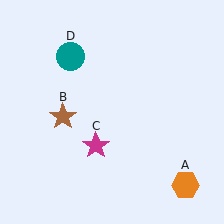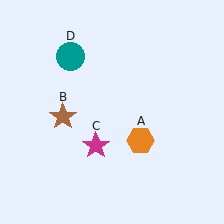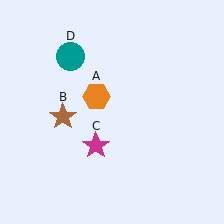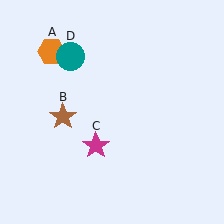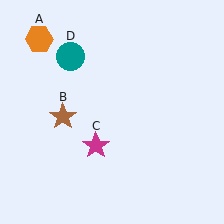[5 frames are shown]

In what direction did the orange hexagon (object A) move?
The orange hexagon (object A) moved up and to the left.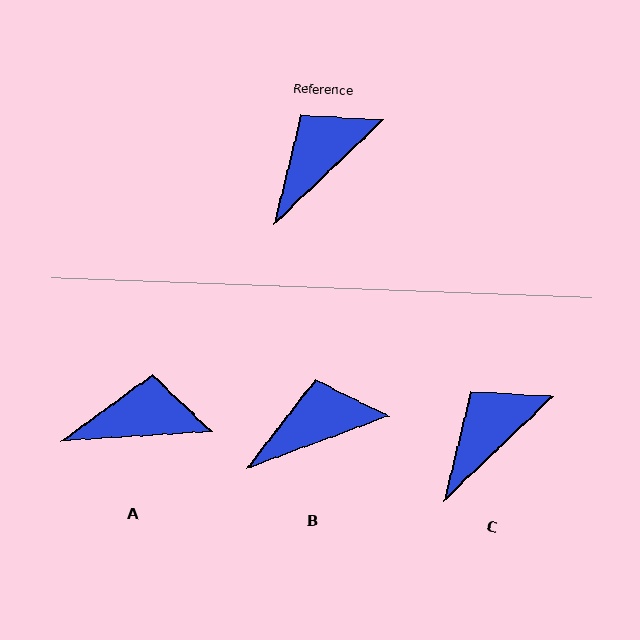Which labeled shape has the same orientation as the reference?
C.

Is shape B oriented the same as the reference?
No, it is off by about 23 degrees.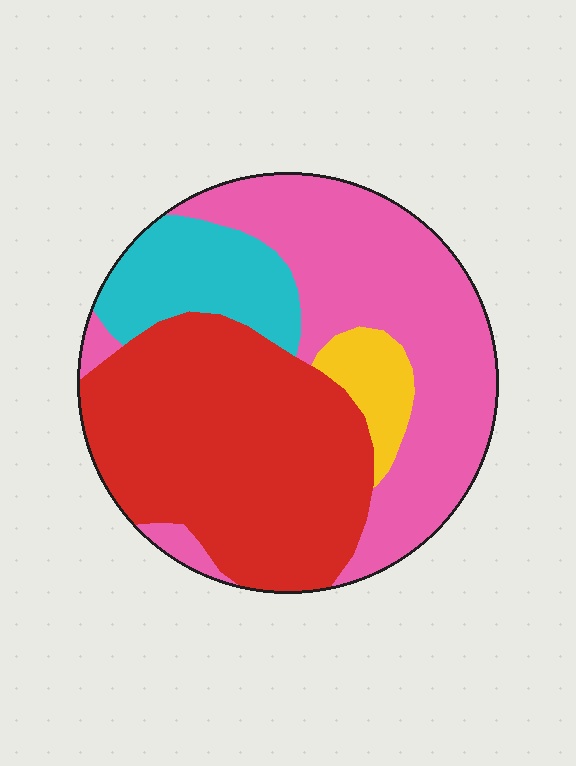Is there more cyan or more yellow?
Cyan.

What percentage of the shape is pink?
Pink takes up about two fifths (2/5) of the shape.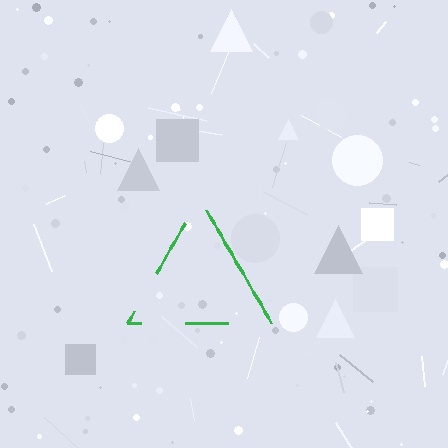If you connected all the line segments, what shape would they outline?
They would outline a triangle.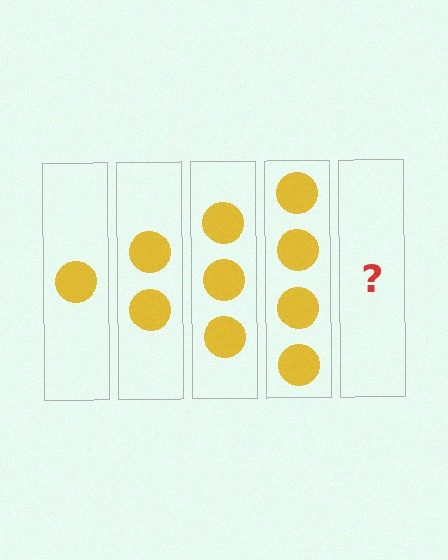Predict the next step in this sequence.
The next step is 5 circles.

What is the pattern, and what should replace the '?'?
The pattern is that each step adds one more circle. The '?' should be 5 circles.